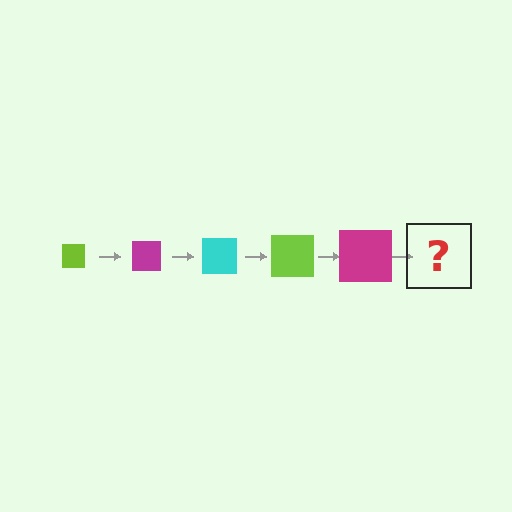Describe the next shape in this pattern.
It should be a cyan square, larger than the previous one.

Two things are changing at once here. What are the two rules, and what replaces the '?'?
The two rules are that the square grows larger each step and the color cycles through lime, magenta, and cyan. The '?' should be a cyan square, larger than the previous one.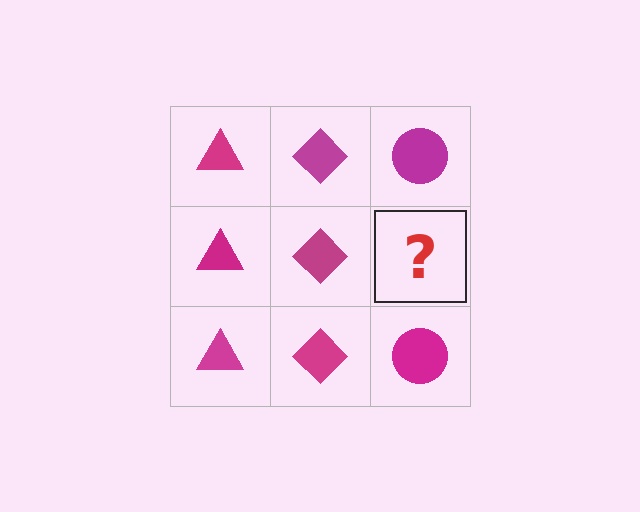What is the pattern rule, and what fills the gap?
The rule is that each column has a consistent shape. The gap should be filled with a magenta circle.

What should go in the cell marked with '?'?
The missing cell should contain a magenta circle.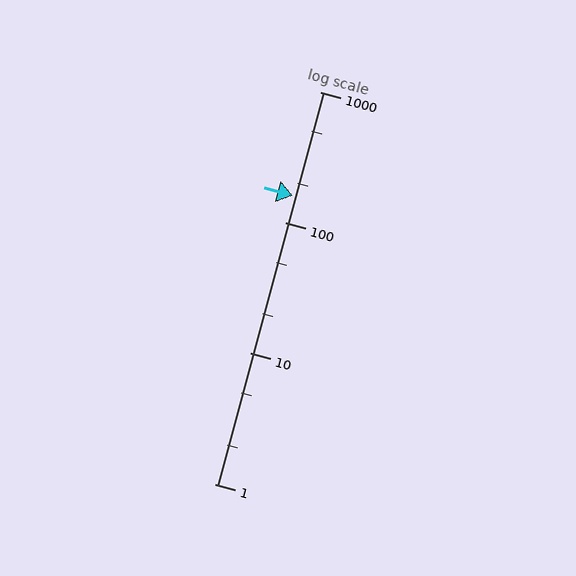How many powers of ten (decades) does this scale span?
The scale spans 3 decades, from 1 to 1000.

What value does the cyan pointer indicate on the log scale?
The pointer indicates approximately 160.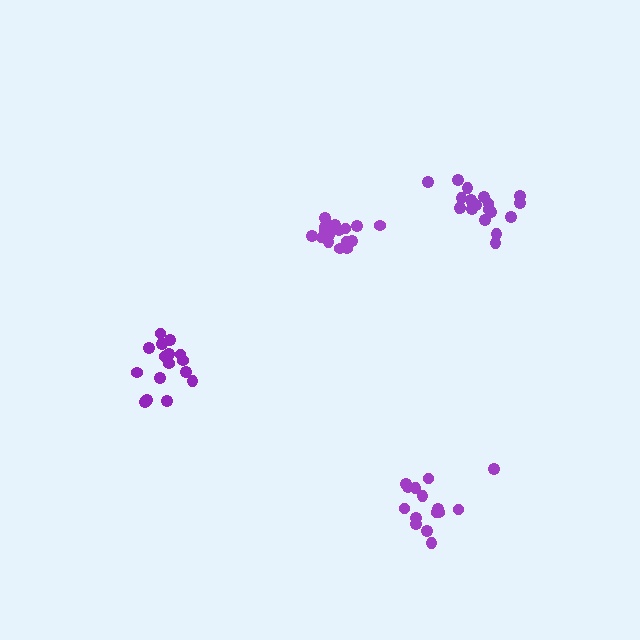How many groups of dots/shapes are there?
There are 4 groups.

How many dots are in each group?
Group 1: 19 dots, Group 2: 18 dots, Group 3: 16 dots, Group 4: 15 dots (68 total).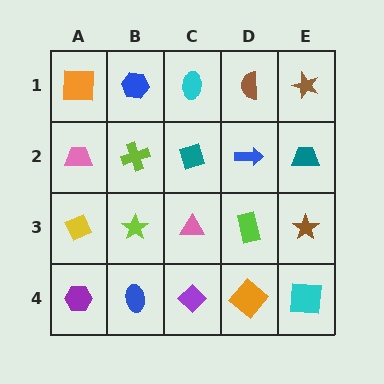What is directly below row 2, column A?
A yellow diamond.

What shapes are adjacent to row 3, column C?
A teal diamond (row 2, column C), a purple diamond (row 4, column C), a lime star (row 3, column B), a lime rectangle (row 3, column D).